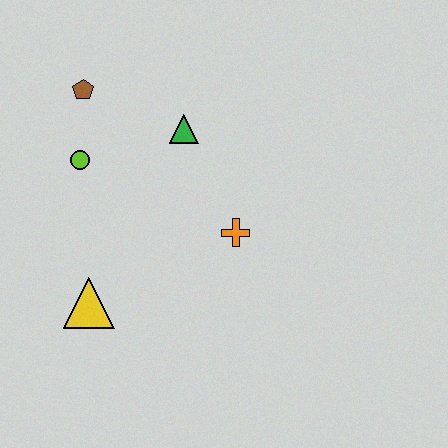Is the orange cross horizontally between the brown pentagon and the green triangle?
No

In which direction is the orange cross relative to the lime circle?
The orange cross is to the right of the lime circle.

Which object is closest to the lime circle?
The brown pentagon is closest to the lime circle.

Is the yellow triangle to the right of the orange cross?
No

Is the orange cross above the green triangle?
No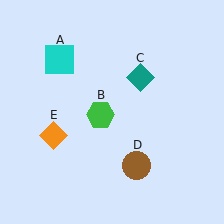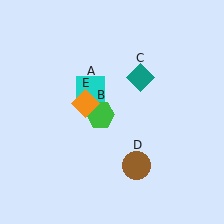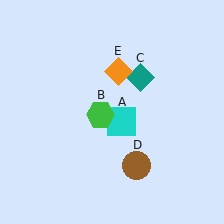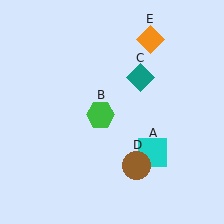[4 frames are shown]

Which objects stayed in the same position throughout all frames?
Green hexagon (object B) and teal diamond (object C) and brown circle (object D) remained stationary.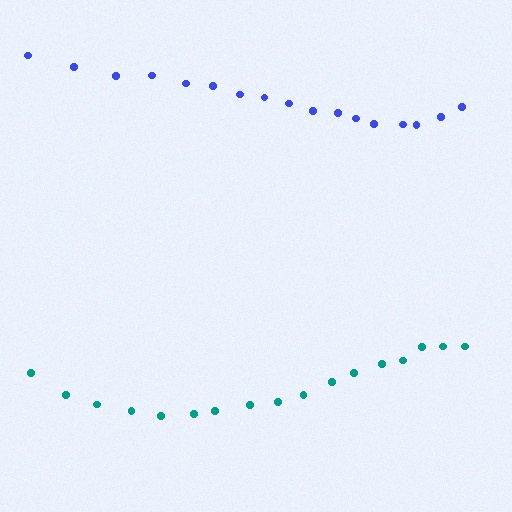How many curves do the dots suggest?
There are 2 distinct paths.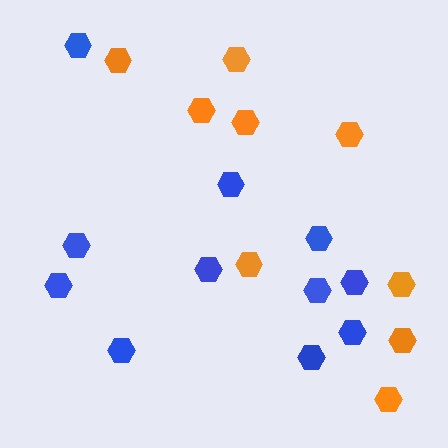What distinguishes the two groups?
There are 2 groups: one group of blue hexagons (11) and one group of orange hexagons (9).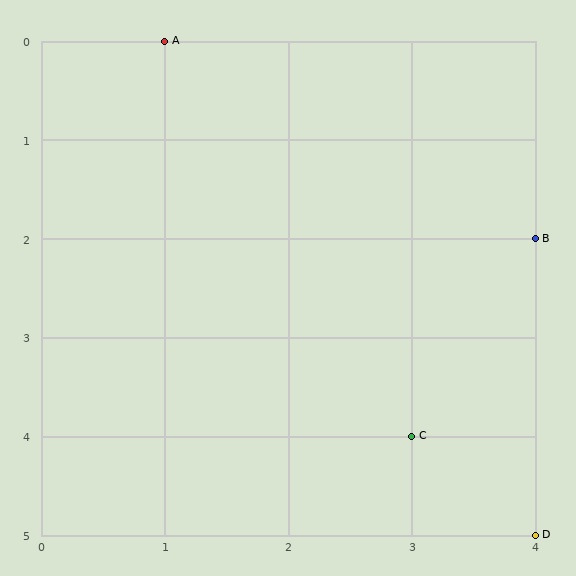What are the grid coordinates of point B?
Point B is at grid coordinates (4, 2).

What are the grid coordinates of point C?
Point C is at grid coordinates (3, 4).